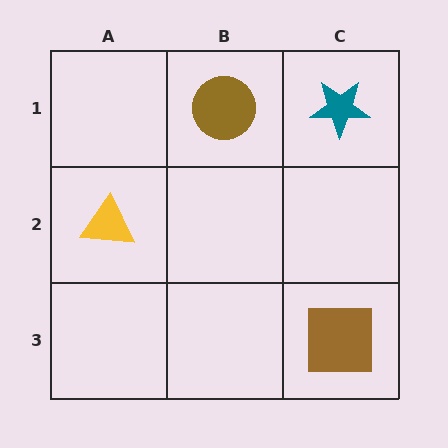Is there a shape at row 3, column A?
No, that cell is empty.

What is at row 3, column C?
A brown square.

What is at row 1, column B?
A brown circle.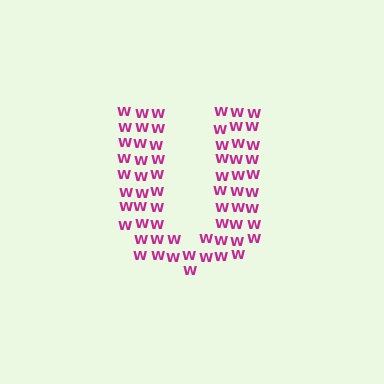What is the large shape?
The large shape is the letter U.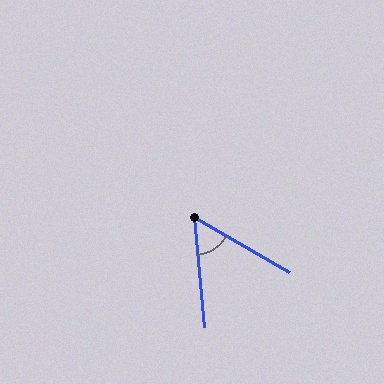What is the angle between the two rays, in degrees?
Approximately 54 degrees.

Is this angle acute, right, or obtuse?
It is acute.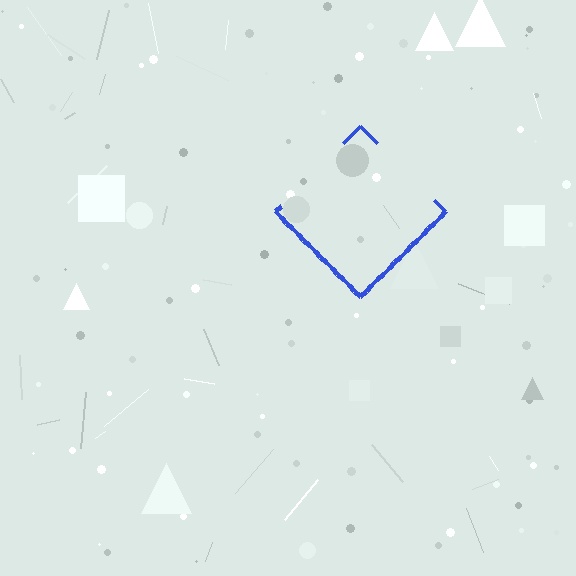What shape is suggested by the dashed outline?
The dashed outline suggests a diamond.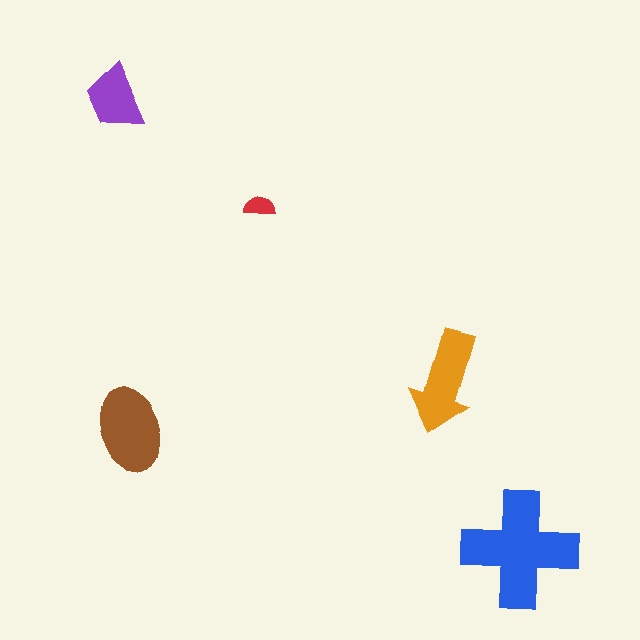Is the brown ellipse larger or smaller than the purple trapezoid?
Larger.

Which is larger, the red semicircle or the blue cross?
The blue cross.